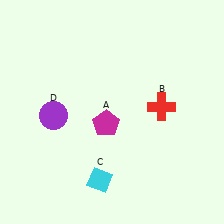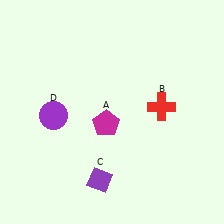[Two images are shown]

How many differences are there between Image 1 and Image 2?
There is 1 difference between the two images.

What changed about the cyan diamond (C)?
In Image 1, C is cyan. In Image 2, it changed to purple.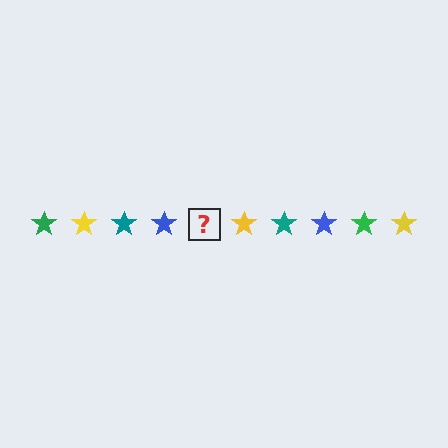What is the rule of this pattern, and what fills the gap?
The rule is that the pattern cycles through green, yellow, teal, blue stars. The gap should be filled with a green star.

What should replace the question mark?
The question mark should be replaced with a green star.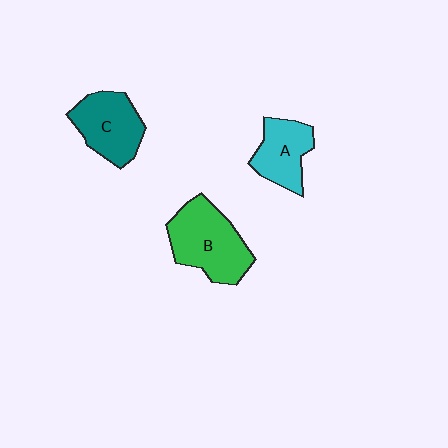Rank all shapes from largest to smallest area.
From largest to smallest: B (green), C (teal), A (cyan).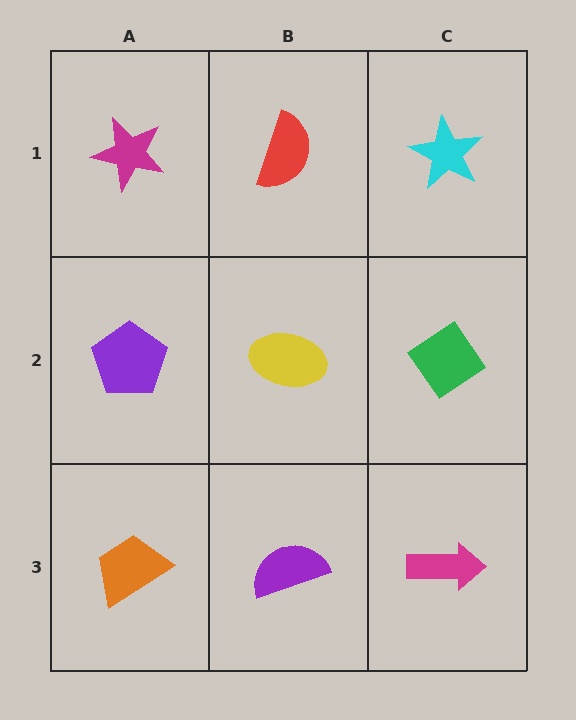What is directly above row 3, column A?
A purple pentagon.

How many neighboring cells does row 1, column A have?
2.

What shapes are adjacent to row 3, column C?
A green diamond (row 2, column C), a purple semicircle (row 3, column B).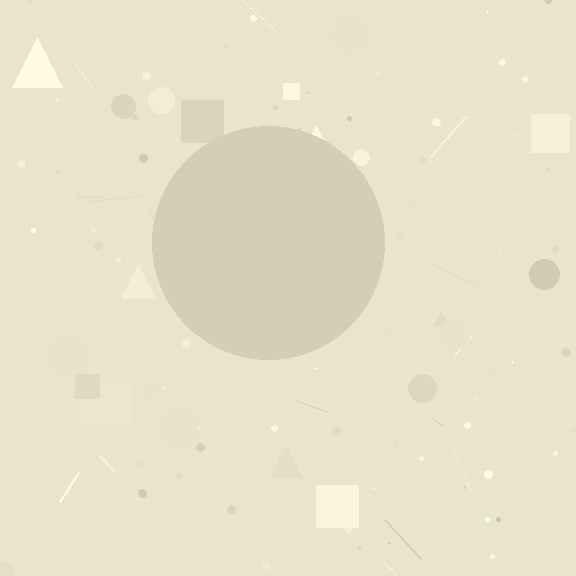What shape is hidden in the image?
A circle is hidden in the image.